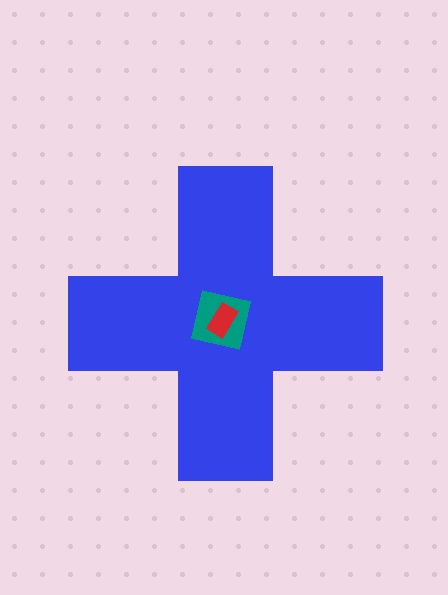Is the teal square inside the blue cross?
Yes.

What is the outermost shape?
The blue cross.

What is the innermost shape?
The red rectangle.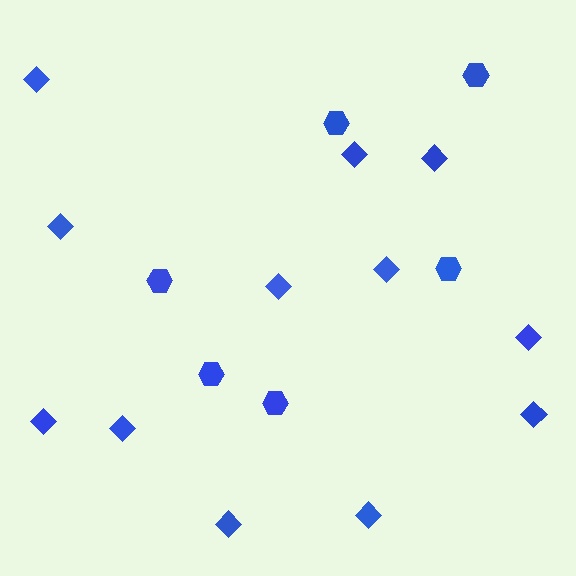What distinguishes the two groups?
There are 2 groups: one group of diamonds (12) and one group of hexagons (6).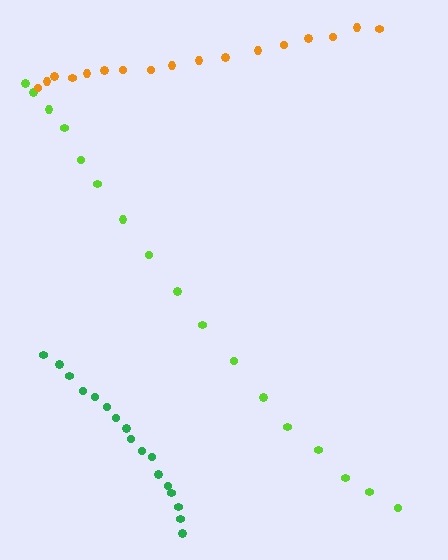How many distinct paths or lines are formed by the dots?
There are 3 distinct paths.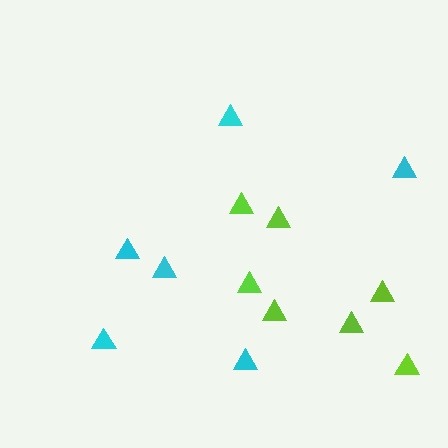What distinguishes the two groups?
There are 2 groups: one group of cyan triangles (6) and one group of lime triangles (7).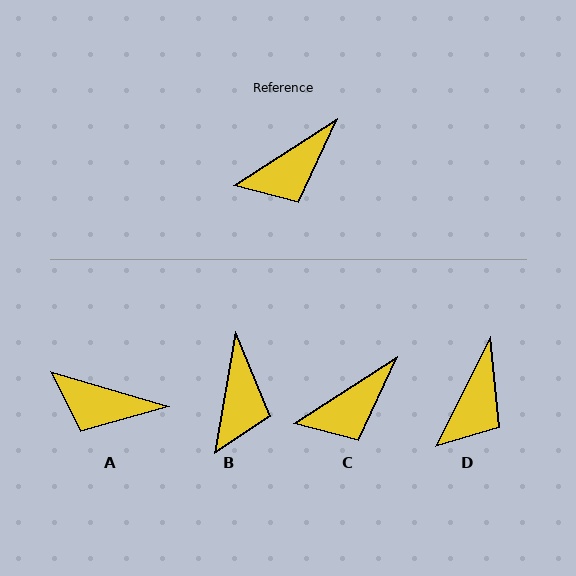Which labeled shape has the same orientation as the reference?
C.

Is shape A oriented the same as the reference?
No, it is off by about 49 degrees.